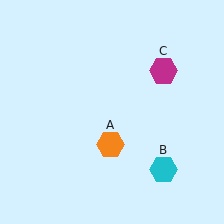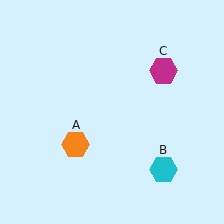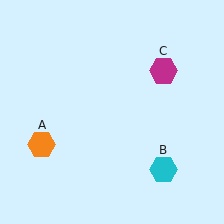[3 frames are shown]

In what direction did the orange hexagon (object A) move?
The orange hexagon (object A) moved left.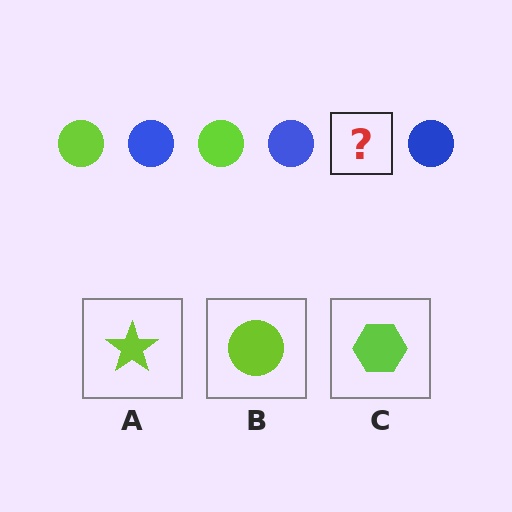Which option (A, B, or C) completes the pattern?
B.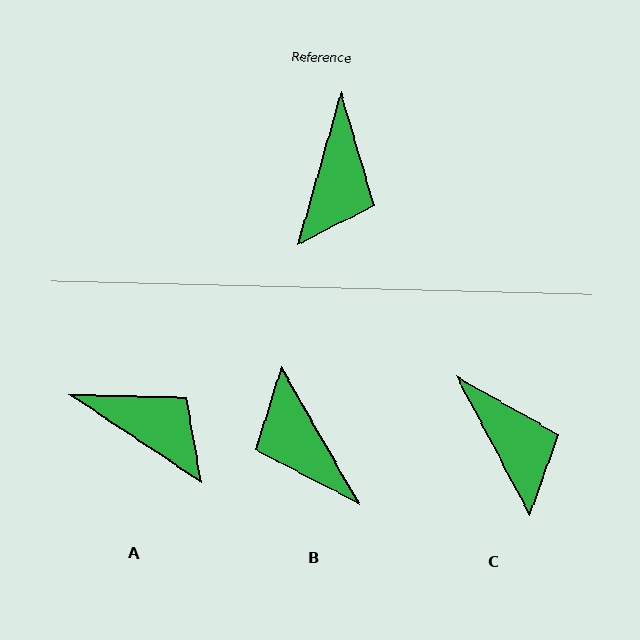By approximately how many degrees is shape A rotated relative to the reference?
Approximately 73 degrees counter-clockwise.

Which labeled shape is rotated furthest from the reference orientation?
B, about 134 degrees away.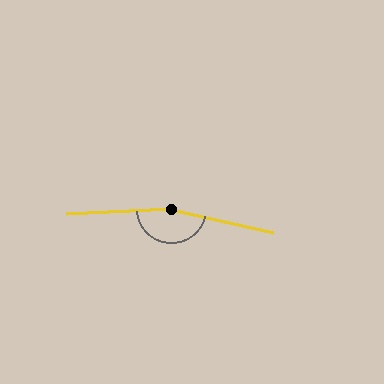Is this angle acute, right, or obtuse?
It is obtuse.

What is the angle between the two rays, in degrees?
Approximately 165 degrees.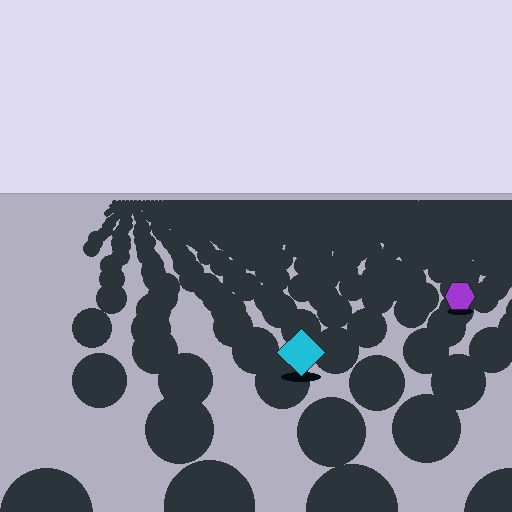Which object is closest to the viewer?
The cyan diamond is closest. The texture marks near it are larger and more spread out.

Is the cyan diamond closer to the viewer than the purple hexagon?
Yes. The cyan diamond is closer — you can tell from the texture gradient: the ground texture is coarser near it.